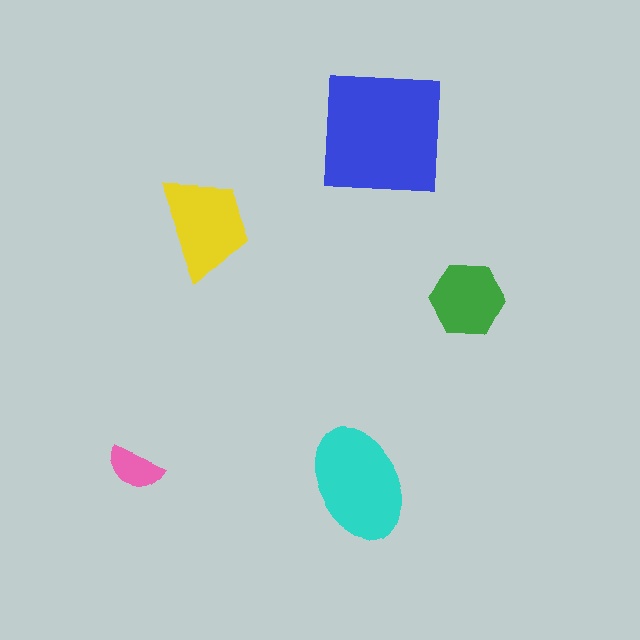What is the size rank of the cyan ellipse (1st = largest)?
2nd.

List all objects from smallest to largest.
The pink semicircle, the green hexagon, the yellow trapezoid, the cyan ellipse, the blue square.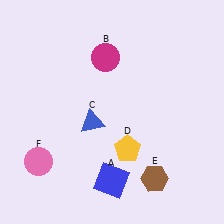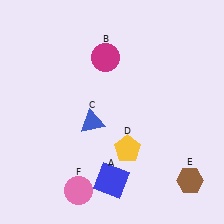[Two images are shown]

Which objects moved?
The objects that moved are: the brown hexagon (E), the pink circle (F).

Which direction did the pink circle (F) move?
The pink circle (F) moved right.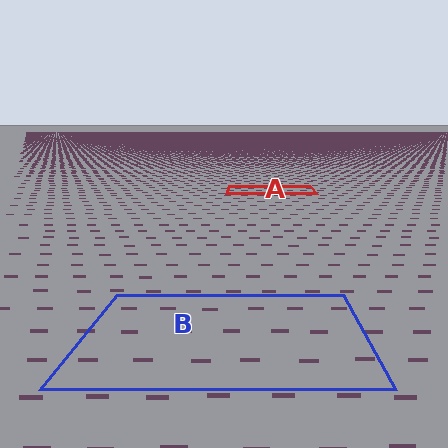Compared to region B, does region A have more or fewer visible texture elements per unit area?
Region A has more texture elements per unit area — they are packed more densely because it is farther away.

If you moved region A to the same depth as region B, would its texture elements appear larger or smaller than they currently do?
They would appear larger. At a closer depth, the same texture elements are projected at a bigger on-screen size.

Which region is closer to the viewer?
Region B is closer. The texture elements there are larger and more spread out.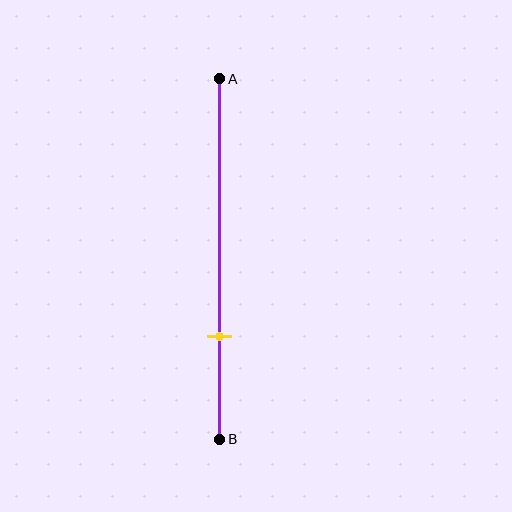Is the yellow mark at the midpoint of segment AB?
No, the mark is at about 70% from A, not at the 50% midpoint.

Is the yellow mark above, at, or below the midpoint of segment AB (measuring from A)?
The yellow mark is below the midpoint of segment AB.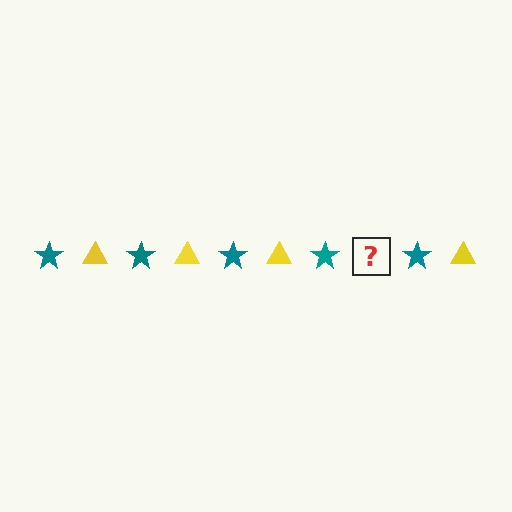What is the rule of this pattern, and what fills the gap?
The rule is that the pattern alternates between teal star and yellow triangle. The gap should be filled with a yellow triangle.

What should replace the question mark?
The question mark should be replaced with a yellow triangle.